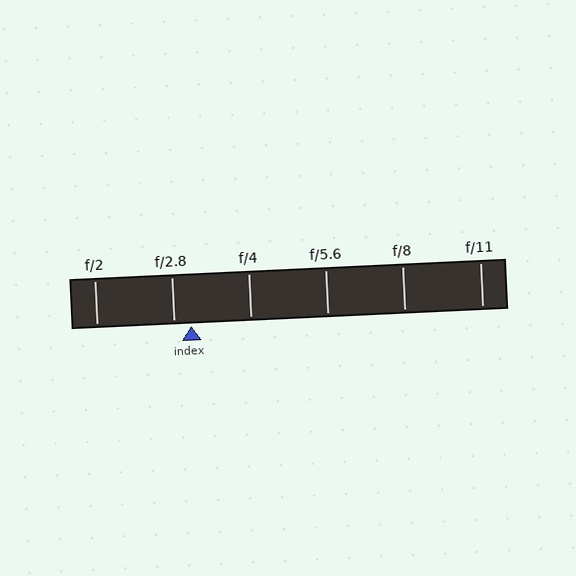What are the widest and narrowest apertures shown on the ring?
The widest aperture shown is f/2 and the narrowest is f/11.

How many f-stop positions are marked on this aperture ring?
There are 6 f-stop positions marked.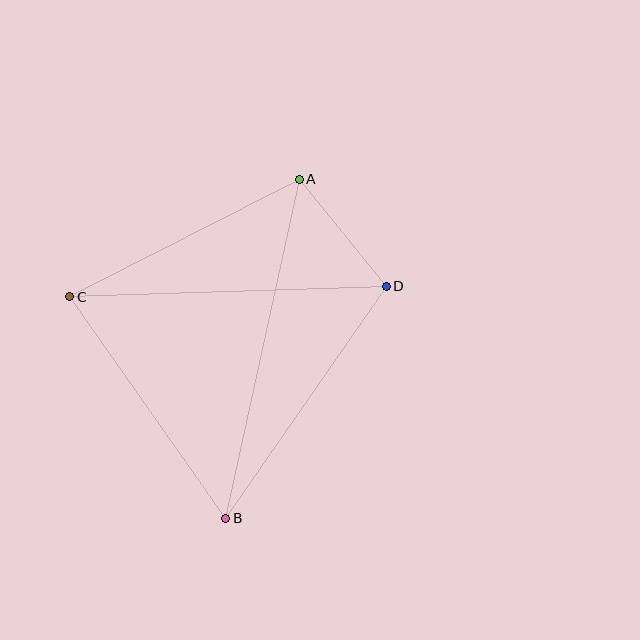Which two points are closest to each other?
Points A and D are closest to each other.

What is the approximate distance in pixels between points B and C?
The distance between B and C is approximately 271 pixels.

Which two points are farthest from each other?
Points A and B are farthest from each other.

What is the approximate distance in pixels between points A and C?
The distance between A and C is approximately 258 pixels.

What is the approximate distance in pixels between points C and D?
The distance between C and D is approximately 317 pixels.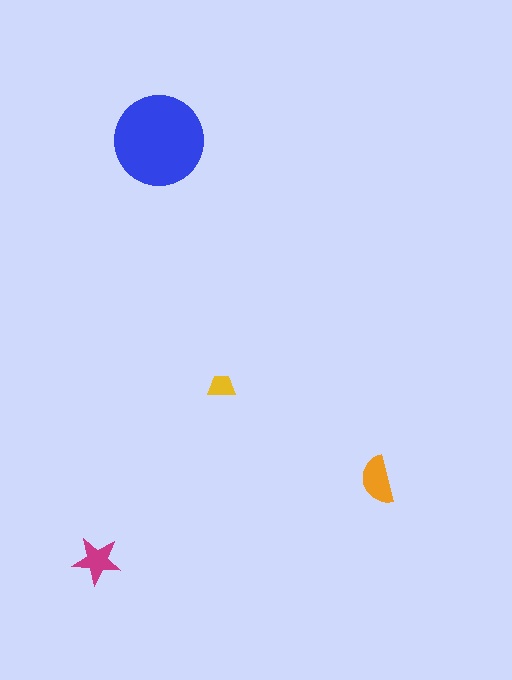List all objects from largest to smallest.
The blue circle, the orange semicircle, the magenta star, the yellow trapezoid.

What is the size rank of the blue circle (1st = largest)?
1st.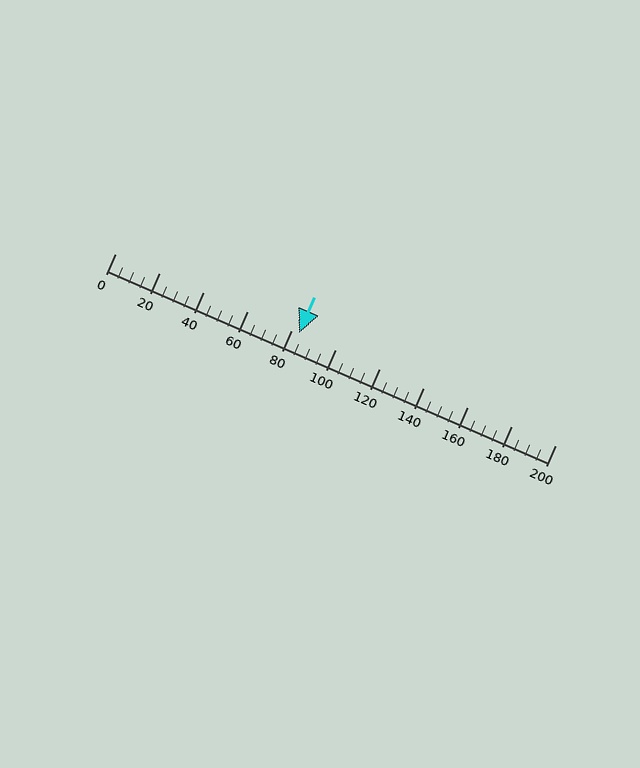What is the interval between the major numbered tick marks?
The major tick marks are spaced 20 units apart.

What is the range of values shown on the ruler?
The ruler shows values from 0 to 200.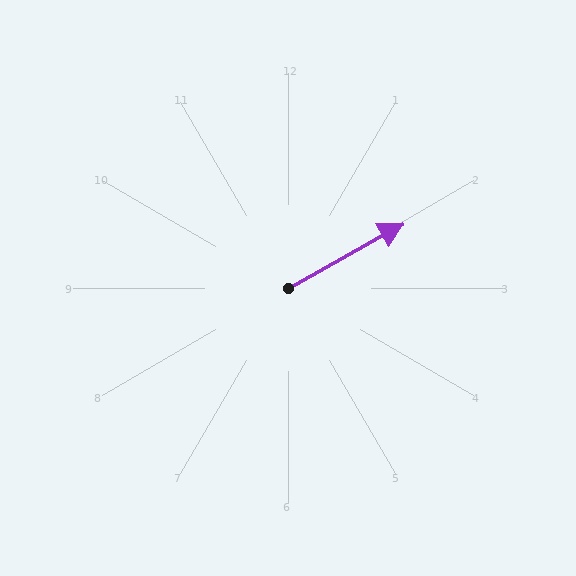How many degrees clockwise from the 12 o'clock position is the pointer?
Approximately 61 degrees.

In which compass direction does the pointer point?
Northeast.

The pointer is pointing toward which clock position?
Roughly 2 o'clock.